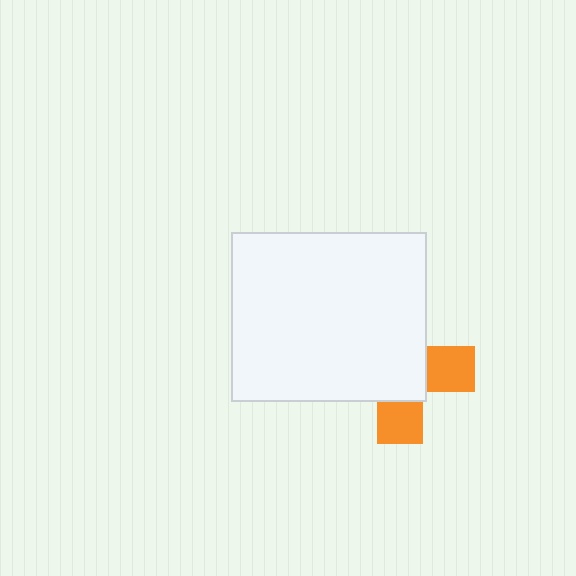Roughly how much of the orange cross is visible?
A small part of it is visible (roughly 35%).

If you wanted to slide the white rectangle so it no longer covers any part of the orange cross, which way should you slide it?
Slide it toward the upper-left — that is the most direct way to separate the two shapes.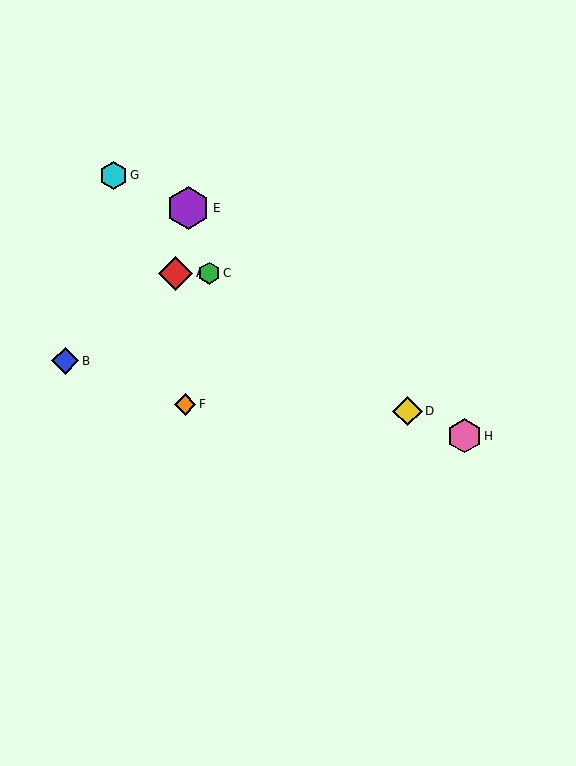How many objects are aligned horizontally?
2 objects (A, C) are aligned horizontally.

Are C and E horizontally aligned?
No, C is at y≈273 and E is at y≈208.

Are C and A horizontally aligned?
Yes, both are at y≈273.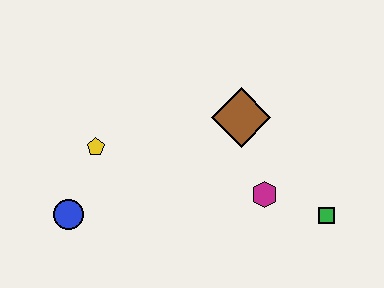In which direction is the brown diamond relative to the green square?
The brown diamond is above the green square.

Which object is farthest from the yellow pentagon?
The green square is farthest from the yellow pentagon.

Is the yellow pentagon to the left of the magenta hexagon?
Yes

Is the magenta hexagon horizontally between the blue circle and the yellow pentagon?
No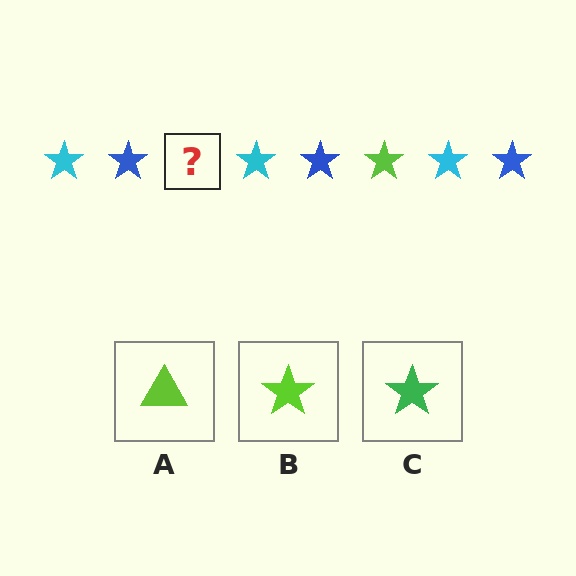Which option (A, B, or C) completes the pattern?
B.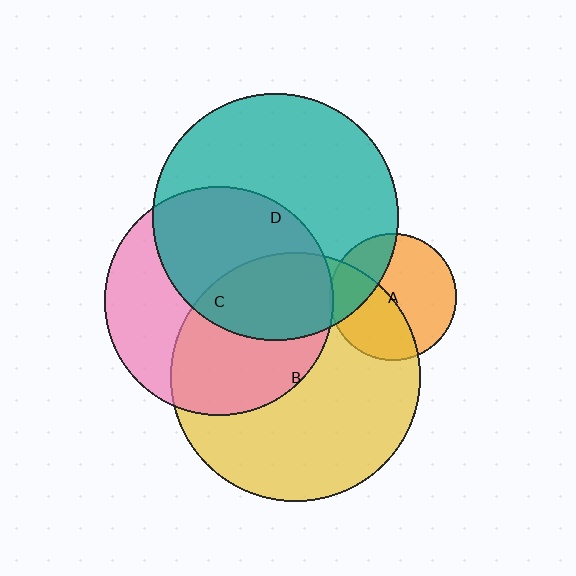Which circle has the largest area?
Circle B (yellow).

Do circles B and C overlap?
Yes.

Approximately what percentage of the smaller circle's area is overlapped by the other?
Approximately 50%.